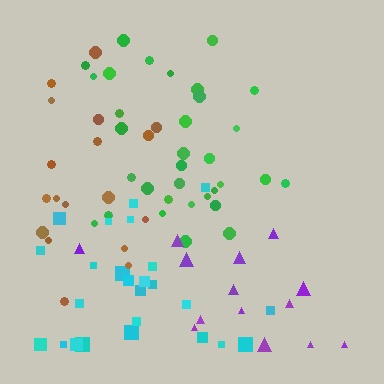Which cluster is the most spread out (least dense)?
Purple.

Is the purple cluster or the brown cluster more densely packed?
Brown.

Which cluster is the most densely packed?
Green.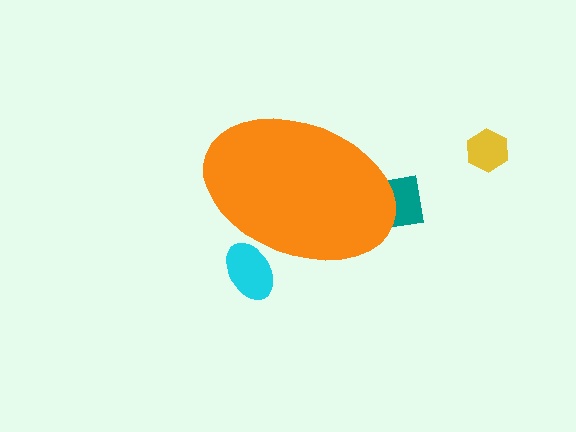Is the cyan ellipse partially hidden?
Yes, the cyan ellipse is partially hidden behind the orange ellipse.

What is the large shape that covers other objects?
An orange ellipse.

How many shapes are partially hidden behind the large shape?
2 shapes are partially hidden.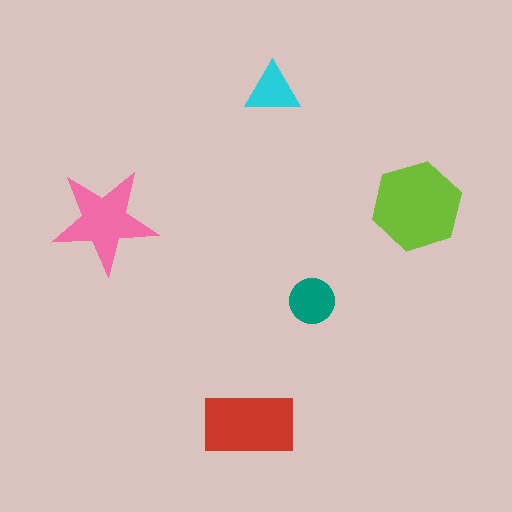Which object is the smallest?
The cyan triangle.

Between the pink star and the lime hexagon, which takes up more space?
The lime hexagon.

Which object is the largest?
The lime hexagon.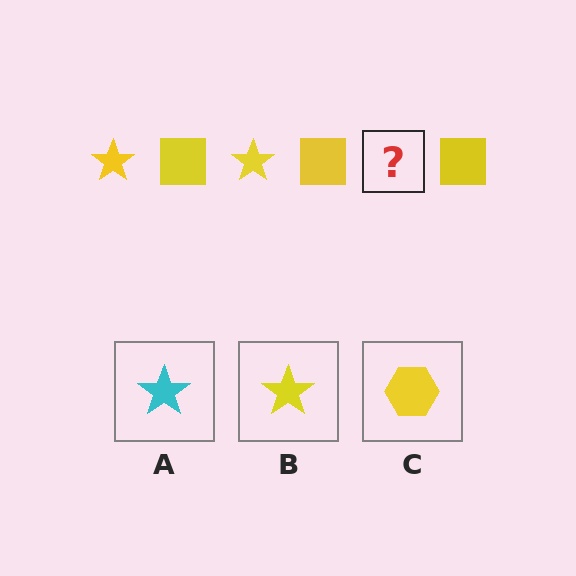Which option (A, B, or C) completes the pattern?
B.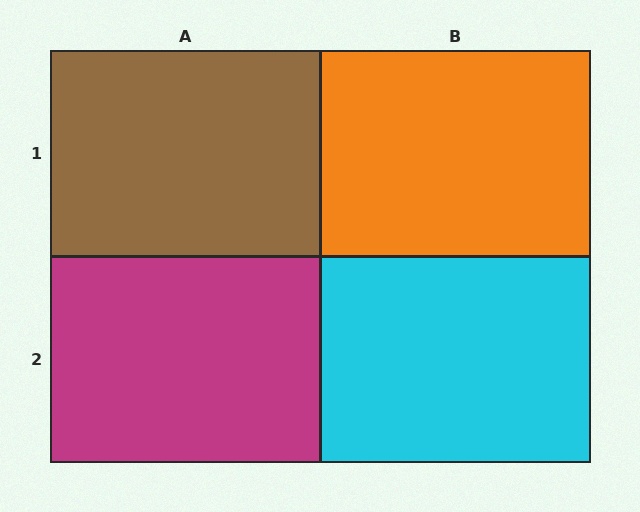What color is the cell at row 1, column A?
Brown.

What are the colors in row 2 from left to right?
Magenta, cyan.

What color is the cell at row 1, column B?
Orange.